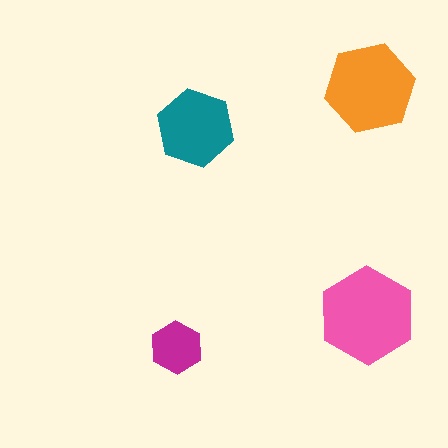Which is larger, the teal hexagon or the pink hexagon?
The pink one.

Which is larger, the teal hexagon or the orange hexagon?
The orange one.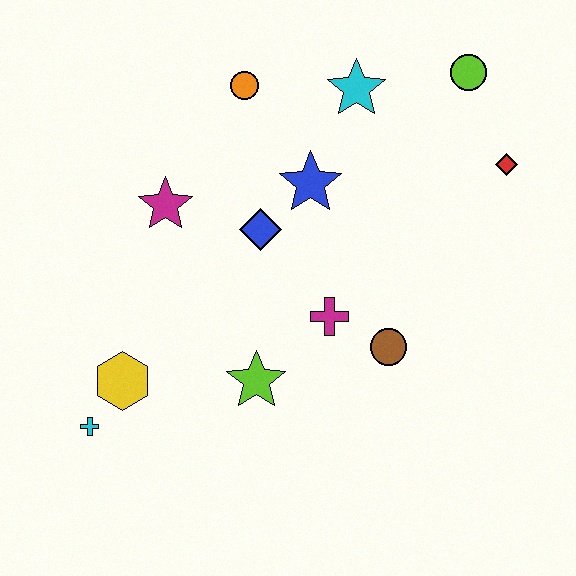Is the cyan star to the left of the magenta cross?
No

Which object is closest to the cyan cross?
The yellow hexagon is closest to the cyan cross.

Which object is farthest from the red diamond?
The cyan cross is farthest from the red diamond.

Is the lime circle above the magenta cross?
Yes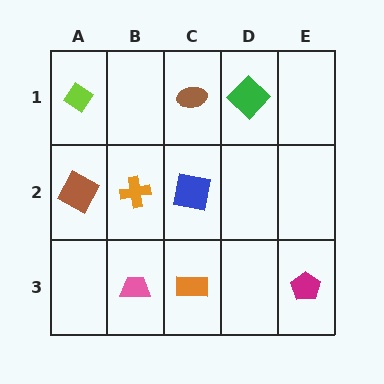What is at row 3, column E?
A magenta pentagon.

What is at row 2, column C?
A blue square.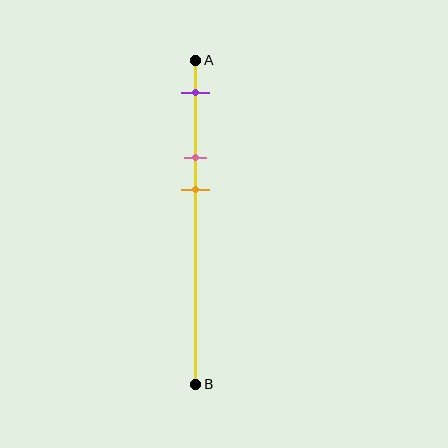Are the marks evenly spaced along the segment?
Yes, the marks are approximately evenly spaced.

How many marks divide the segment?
There are 3 marks dividing the segment.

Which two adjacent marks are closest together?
The pink and orange marks are the closest adjacent pair.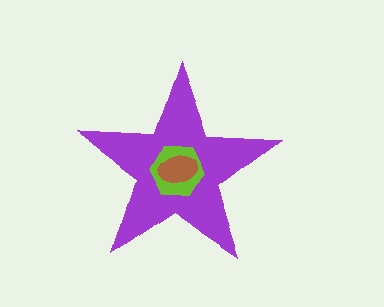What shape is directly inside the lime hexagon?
The brown ellipse.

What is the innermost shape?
The brown ellipse.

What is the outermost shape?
The purple star.